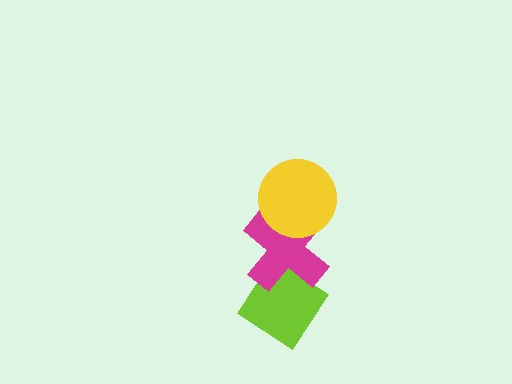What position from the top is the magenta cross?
The magenta cross is 2nd from the top.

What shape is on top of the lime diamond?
The magenta cross is on top of the lime diamond.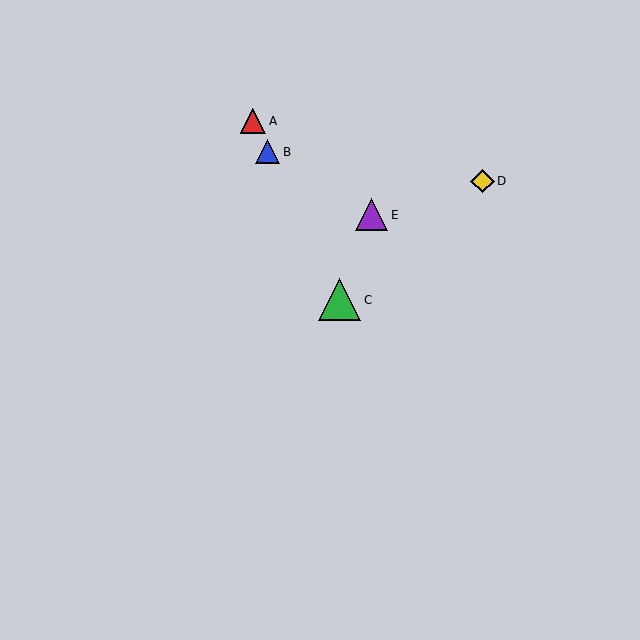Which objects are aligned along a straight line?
Objects A, B, C are aligned along a straight line.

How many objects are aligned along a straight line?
3 objects (A, B, C) are aligned along a straight line.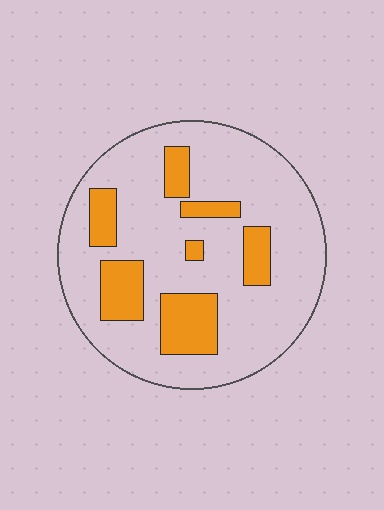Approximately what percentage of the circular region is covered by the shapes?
Approximately 20%.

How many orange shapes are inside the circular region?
7.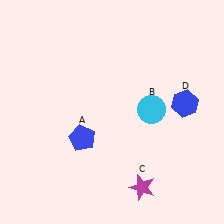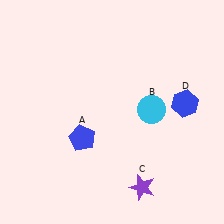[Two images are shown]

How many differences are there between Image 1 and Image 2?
There is 1 difference between the two images.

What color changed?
The star (C) changed from magenta in Image 1 to purple in Image 2.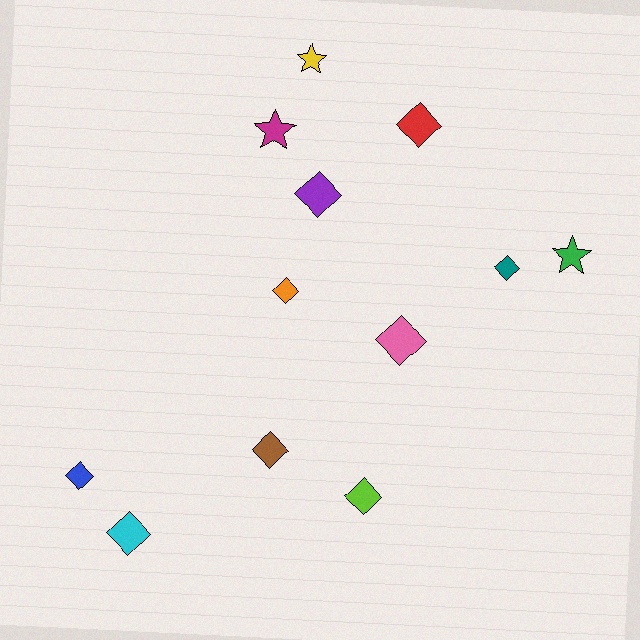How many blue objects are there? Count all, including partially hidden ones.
There is 1 blue object.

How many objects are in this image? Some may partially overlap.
There are 12 objects.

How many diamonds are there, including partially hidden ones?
There are 9 diamonds.